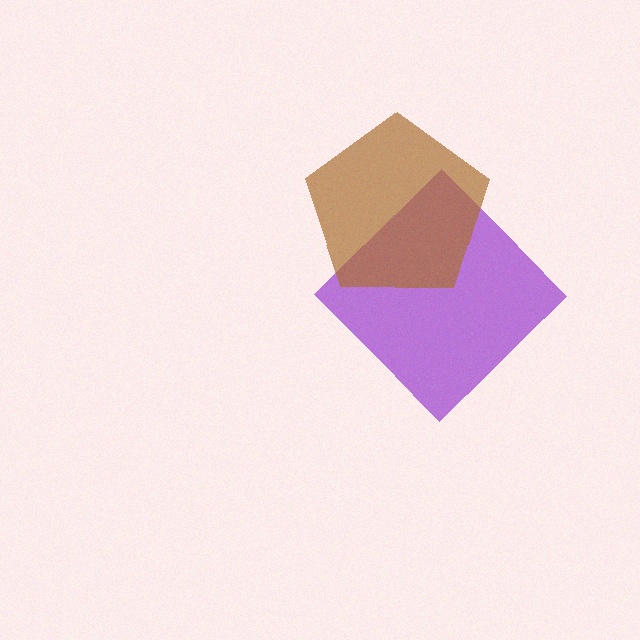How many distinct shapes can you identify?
There are 2 distinct shapes: a purple diamond, a brown pentagon.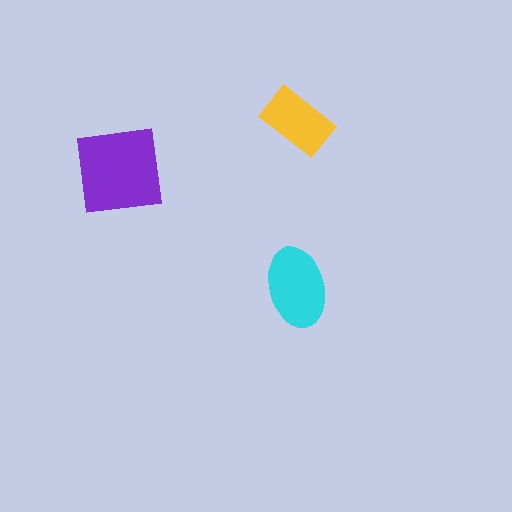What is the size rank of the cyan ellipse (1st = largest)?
2nd.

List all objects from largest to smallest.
The purple square, the cyan ellipse, the yellow rectangle.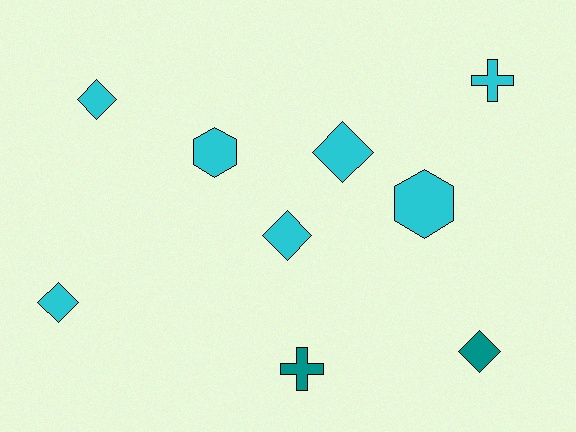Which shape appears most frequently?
Diamond, with 5 objects.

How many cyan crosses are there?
There is 1 cyan cross.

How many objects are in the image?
There are 9 objects.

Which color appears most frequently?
Cyan, with 7 objects.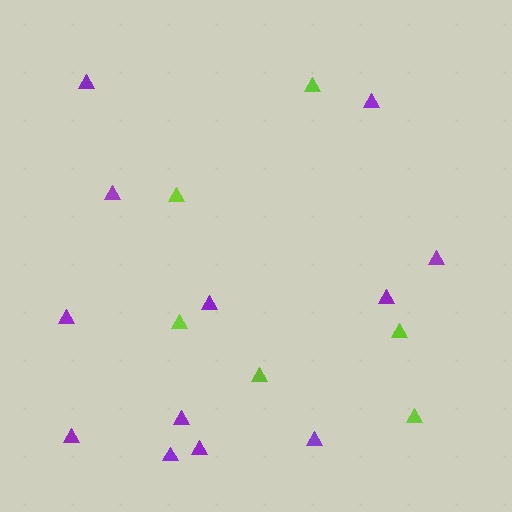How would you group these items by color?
There are 2 groups: one group of lime triangles (6) and one group of purple triangles (12).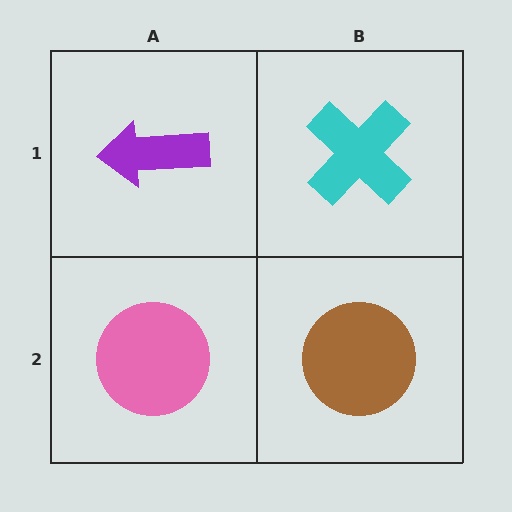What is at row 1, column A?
A purple arrow.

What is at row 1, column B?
A cyan cross.